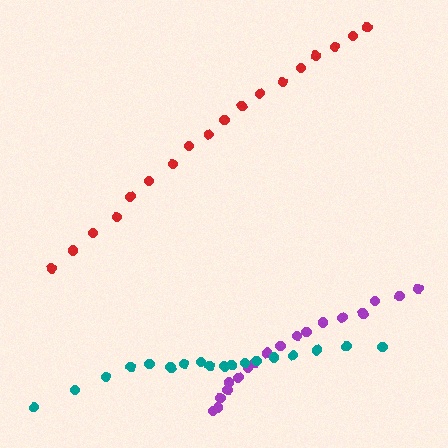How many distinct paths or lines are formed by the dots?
There are 3 distinct paths.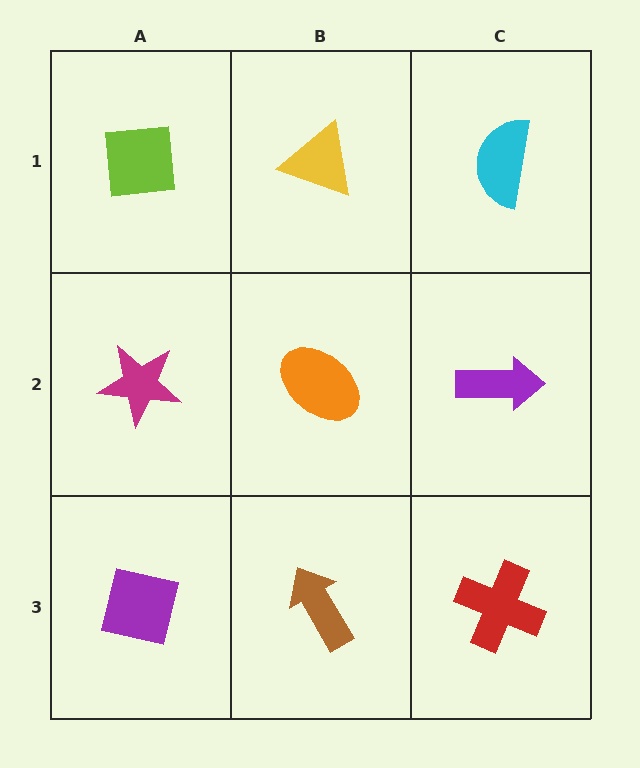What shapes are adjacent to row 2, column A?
A lime square (row 1, column A), a purple square (row 3, column A), an orange ellipse (row 2, column B).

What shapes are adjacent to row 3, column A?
A magenta star (row 2, column A), a brown arrow (row 3, column B).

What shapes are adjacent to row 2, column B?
A yellow triangle (row 1, column B), a brown arrow (row 3, column B), a magenta star (row 2, column A), a purple arrow (row 2, column C).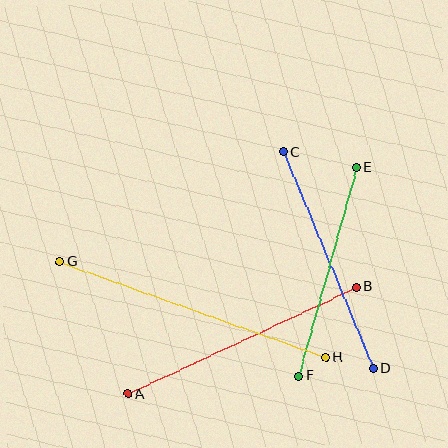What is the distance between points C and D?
The distance is approximately 234 pixels.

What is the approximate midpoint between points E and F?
The midpoint is at approximately (327, 272) pixels.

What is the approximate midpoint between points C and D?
The midpoint is at approximately (328, 260) pixels.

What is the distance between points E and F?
The distance is approximately 217 pixels.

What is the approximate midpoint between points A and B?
The midpoint is at approximately (242, 340) pixels.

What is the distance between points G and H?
The distance is approximately 282 pixels.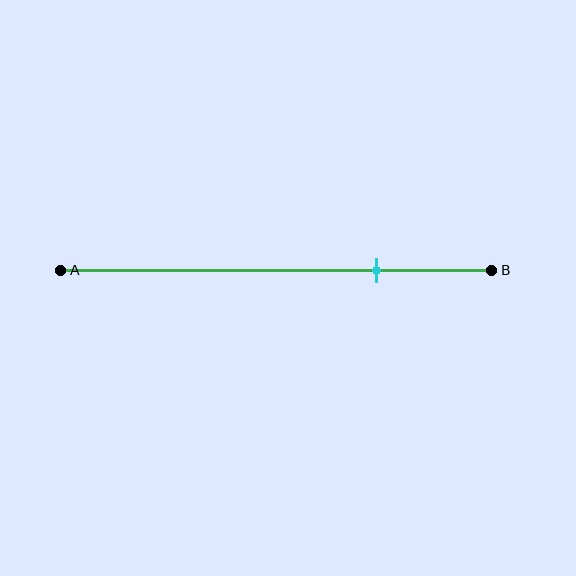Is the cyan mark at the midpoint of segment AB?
No, the mark is at about 75% from A, not at the 50% midpoint.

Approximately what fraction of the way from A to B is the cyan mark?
The cyan mark is approximately 75% of the way from A to B.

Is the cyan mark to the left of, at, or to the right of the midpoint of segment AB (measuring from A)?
The cyan mark is to the right of the midpoint of segment AB.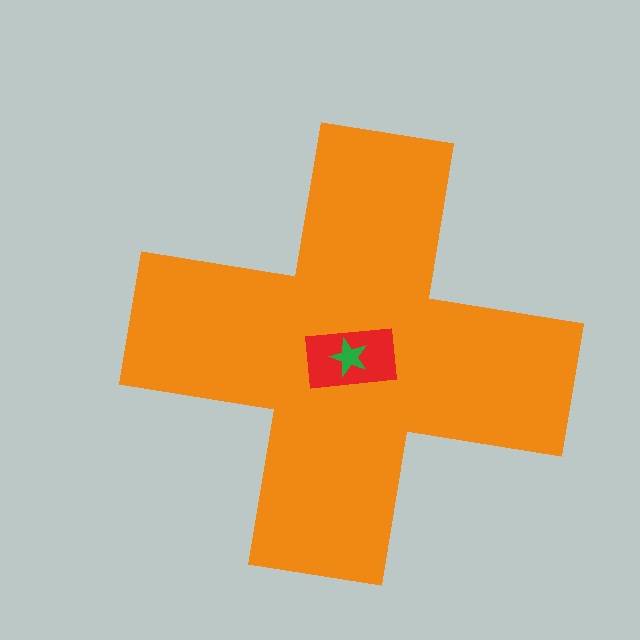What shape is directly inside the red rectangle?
The green star.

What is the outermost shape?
The orange cross.